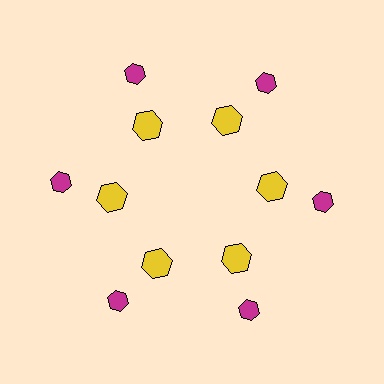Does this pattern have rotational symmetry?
Yes, this pattern has 6-fold rotational symmetry. It looks the same after rotating 60 degrees around the center.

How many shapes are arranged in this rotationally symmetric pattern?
There are 12 shapes, arranged in 6 groups of 2.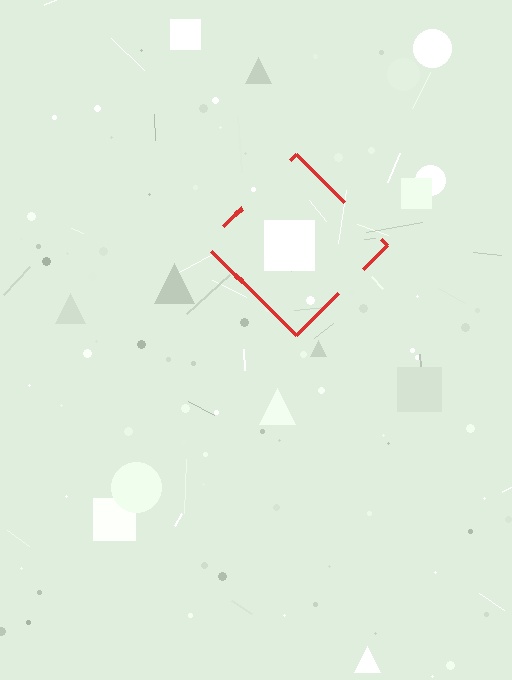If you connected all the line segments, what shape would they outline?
They would outline a diamond.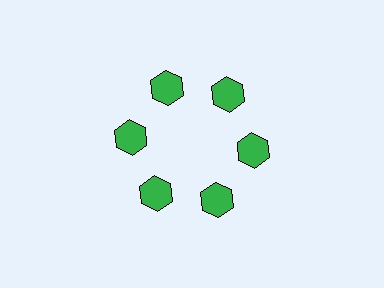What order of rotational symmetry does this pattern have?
This pattern has 6-fold rotational symmetry.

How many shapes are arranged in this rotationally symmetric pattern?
There are 6 shapes, arranged in 6 groups of 1.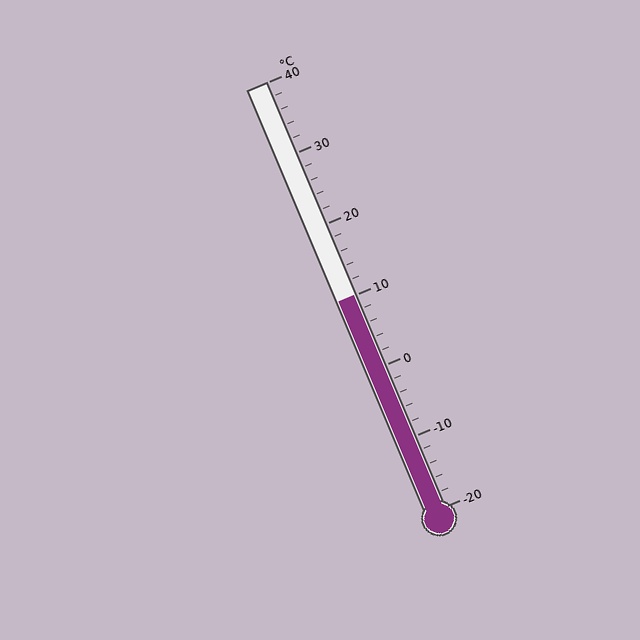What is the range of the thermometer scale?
The thermometer scale ranges from -20°C to 40°C.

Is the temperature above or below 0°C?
The temperature is above 0°C.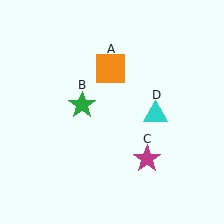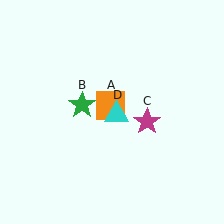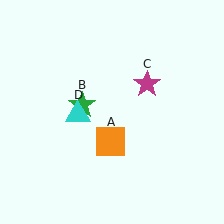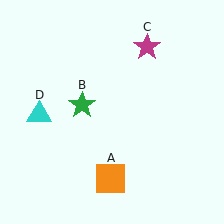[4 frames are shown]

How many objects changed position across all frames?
3 objects changed position: orange square (object A), magenta star (object C), cyan triangle (object D).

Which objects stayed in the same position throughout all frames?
Green star (object B) remained stationary.